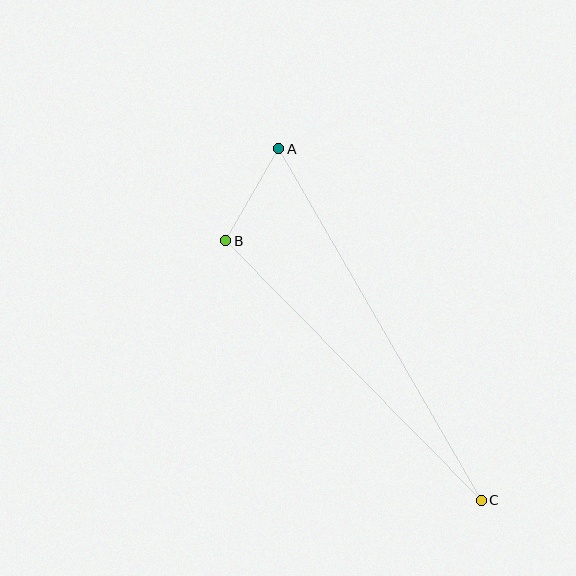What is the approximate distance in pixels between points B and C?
The distance between B and C is approximately 364 pixels.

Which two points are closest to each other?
Points A and B are closest to each other.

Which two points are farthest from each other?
Points A and C are farthest from each other.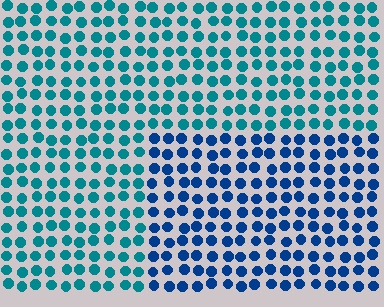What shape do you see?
I see a rectangle.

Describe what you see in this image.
The image is filled with small teal elements in a uniform arrangement. A rectangle-shaped region is visible where the elements are tinted to a slightly different hue, forming a subtle color boundary.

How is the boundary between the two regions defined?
The boundary is defined purely by a slight shift in hue (about 32 degrees). Spacing, size, and orientation are identical on both sides.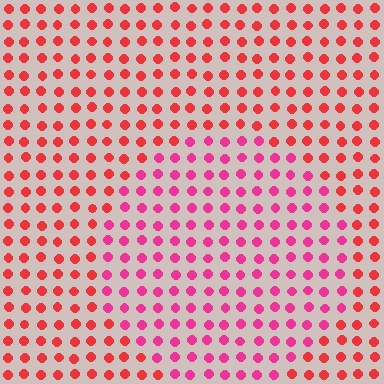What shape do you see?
I see a circle.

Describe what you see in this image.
The image is filled with small red elements in a uniform arrangement. A circle-shaped region is visible where the elements are tinted to a slightly different hue, forming a subtle color boundary.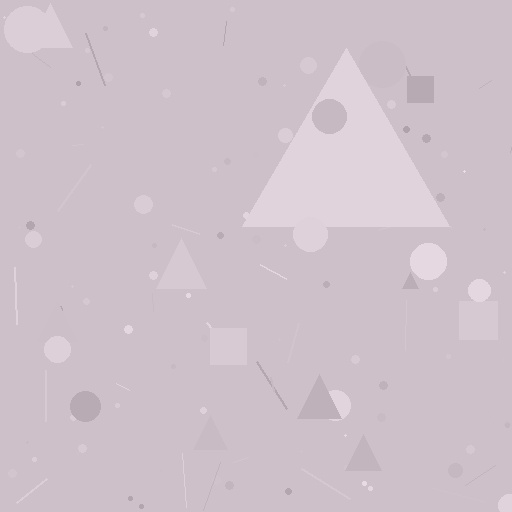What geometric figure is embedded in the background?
A triangle is embedded in the background.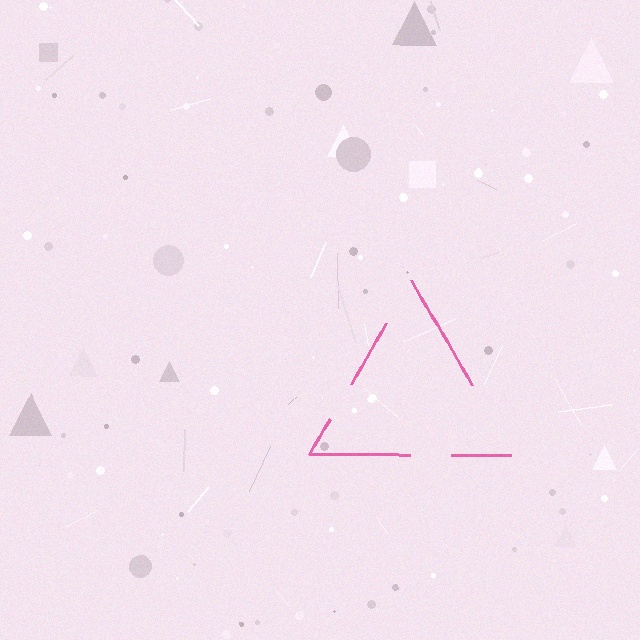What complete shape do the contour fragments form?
The contour fragments form a triangle.